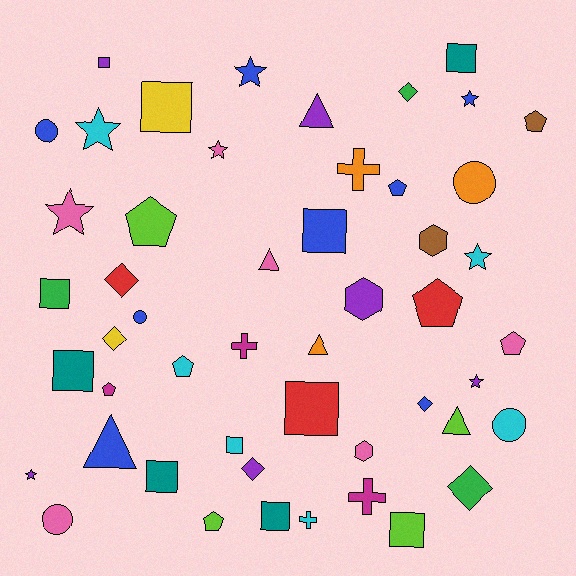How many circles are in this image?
There are 5 circles.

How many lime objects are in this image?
There are 4 lime objects.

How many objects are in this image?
There are 50 objects.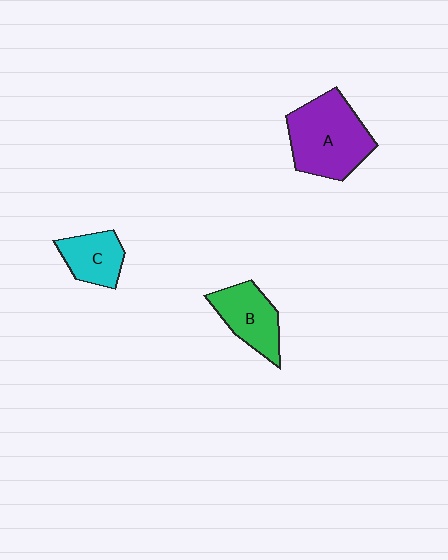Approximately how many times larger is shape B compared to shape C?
Approximately 1.3 times.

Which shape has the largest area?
Shape A (purple).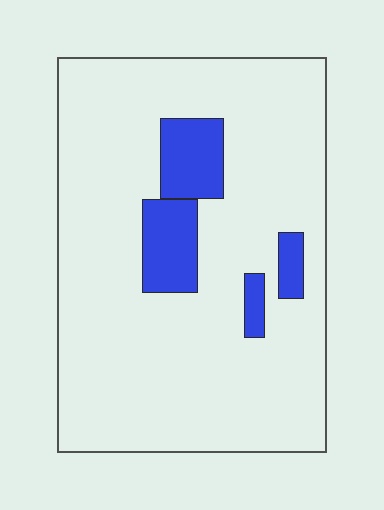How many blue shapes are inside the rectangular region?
4.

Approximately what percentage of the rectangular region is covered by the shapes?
Approximately 15%.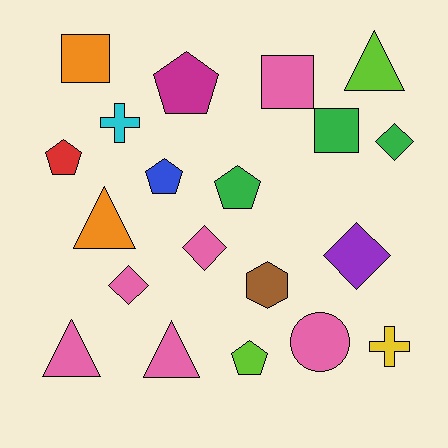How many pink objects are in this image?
There are 6 pink objects.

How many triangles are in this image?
There are 4 triangles.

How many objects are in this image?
There are 20 objects.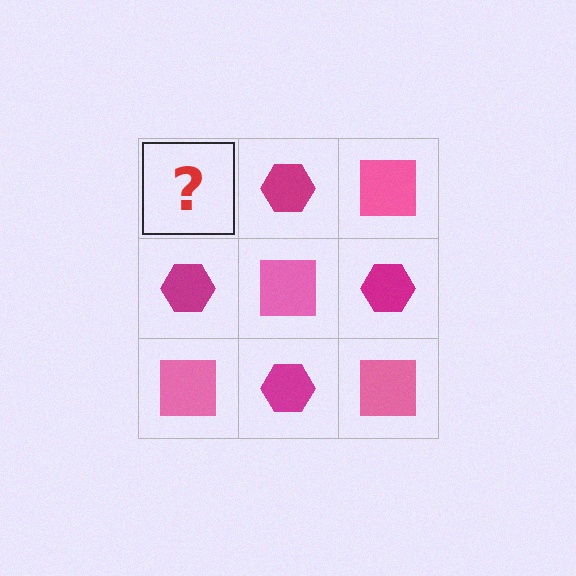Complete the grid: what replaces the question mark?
The question mark should be replaced with a pink square.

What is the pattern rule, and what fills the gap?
The rule is that it alternates pink square and magenta hexagon in a checkerboard pattern. The gap should be filled with a pink square.